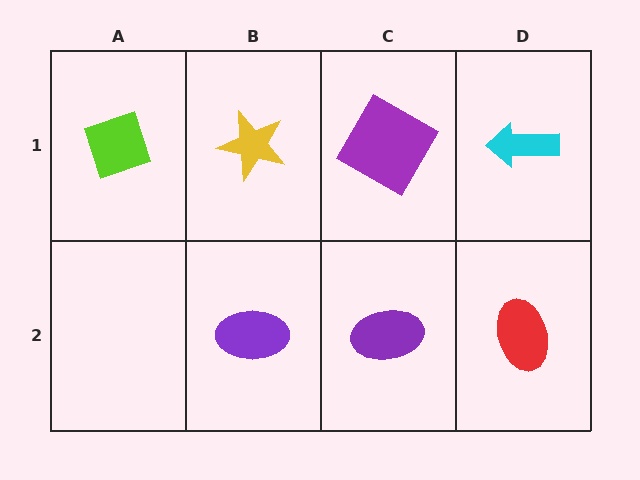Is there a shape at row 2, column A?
No, that cell is empty.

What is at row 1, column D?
A cyan arrow.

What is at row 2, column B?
A purple ellipse.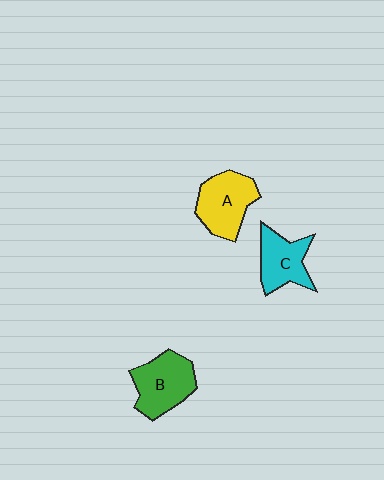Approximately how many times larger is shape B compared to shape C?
Approximately 1.2 times.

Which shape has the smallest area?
Shape C (cyan).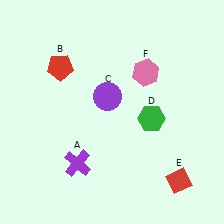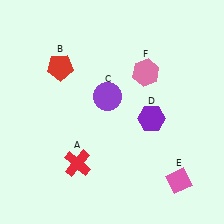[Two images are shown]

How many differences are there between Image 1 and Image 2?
There are 3 differences between the two images.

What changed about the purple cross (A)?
In Image 1, A is purple. In Image 2, it changed to red.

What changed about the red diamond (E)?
In Image 1, E is red. In Image 2, it changed to pink.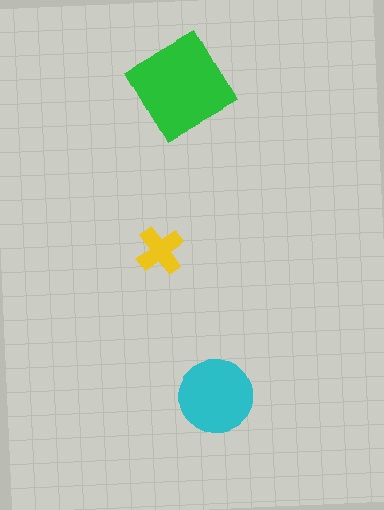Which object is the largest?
The green square.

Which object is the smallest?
The yellow cross.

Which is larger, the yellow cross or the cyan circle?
The cyan circle.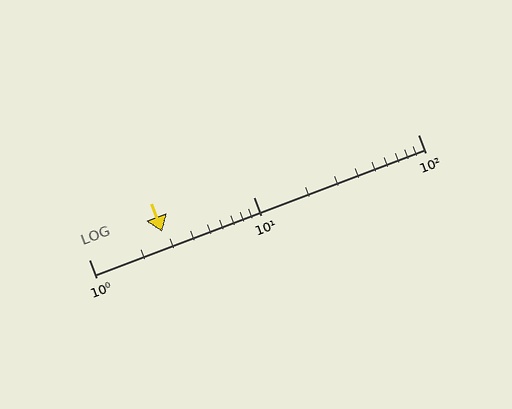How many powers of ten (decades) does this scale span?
The scale spans 2 decades, from 1 to 100.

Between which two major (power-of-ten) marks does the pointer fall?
The pointer is between 1 and 10.